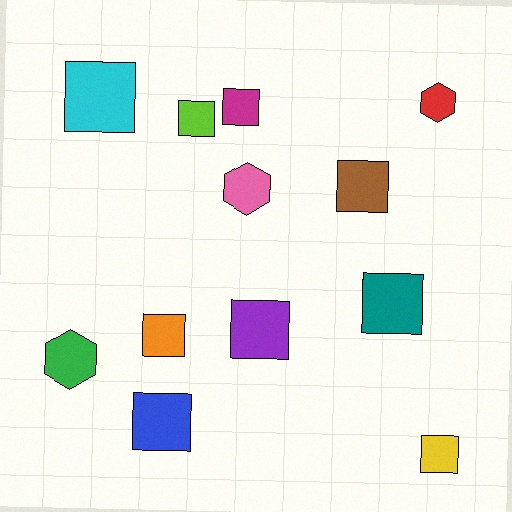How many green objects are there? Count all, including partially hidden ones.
There is 1 green object.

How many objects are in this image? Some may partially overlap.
There are 12 objects.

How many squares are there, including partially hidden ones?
There are 9 squares.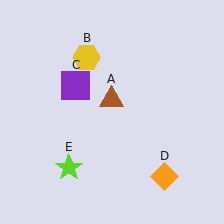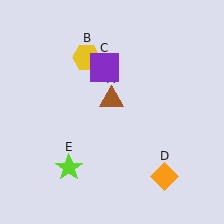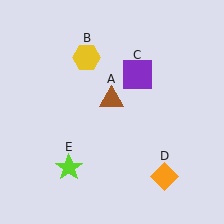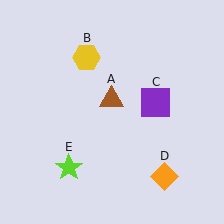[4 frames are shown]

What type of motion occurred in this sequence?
The purple square (object C) rotated clockwise around the center of the scene.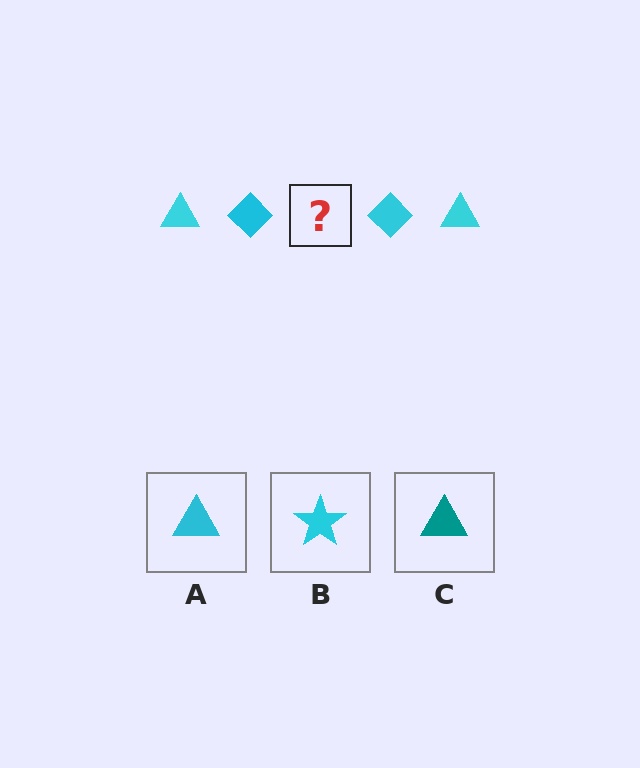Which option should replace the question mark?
Option A.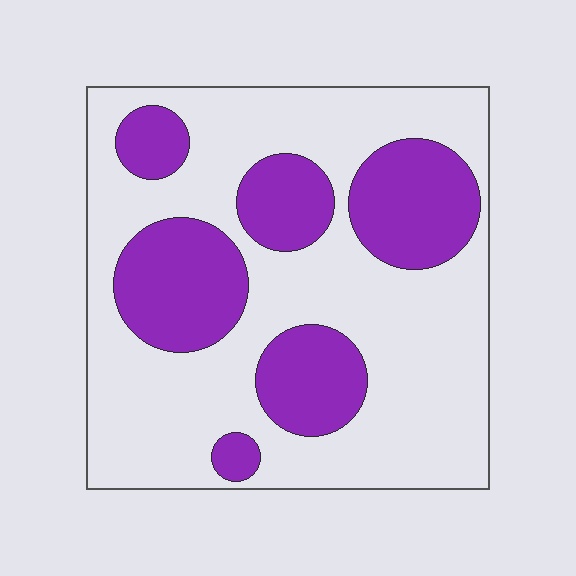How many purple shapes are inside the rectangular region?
6.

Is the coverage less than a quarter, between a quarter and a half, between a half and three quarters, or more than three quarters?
Between a quarter and a half.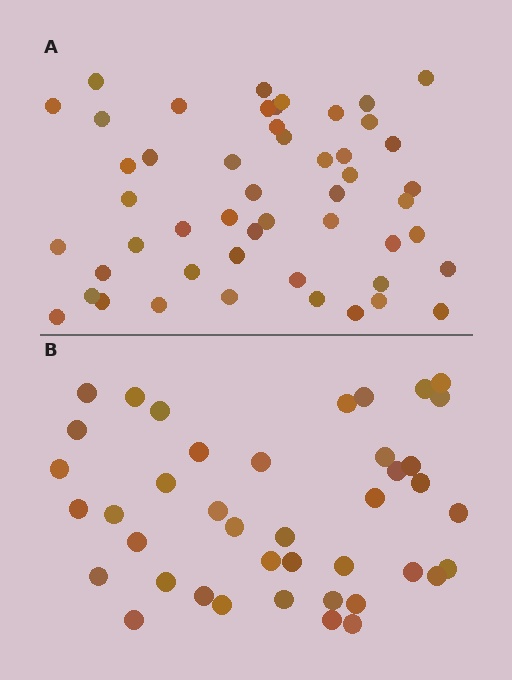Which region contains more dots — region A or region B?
Region A (the top region) has more dots.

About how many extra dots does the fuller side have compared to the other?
Region A has roughly 8 or so more dots than region B.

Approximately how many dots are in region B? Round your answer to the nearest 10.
About 40 dots. (The exact count is 41, which rounds to 40.)